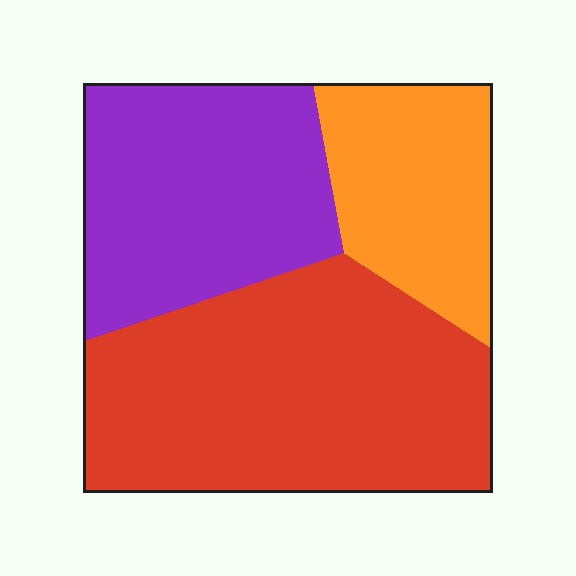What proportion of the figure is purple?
Purple takes up between a quarter and a half of the figure.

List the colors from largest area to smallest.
From largest to smallest: red, purple, orange.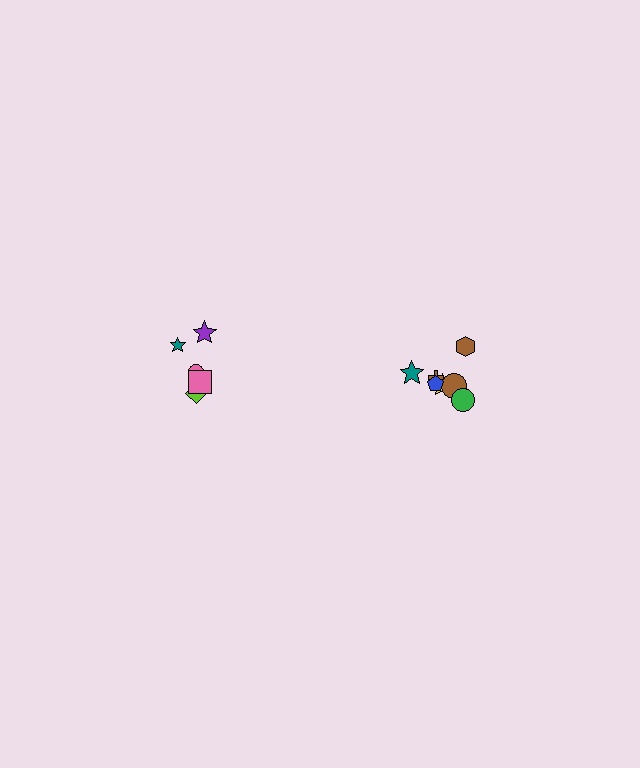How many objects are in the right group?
There are 7 objects.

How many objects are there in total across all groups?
There are 12 objects.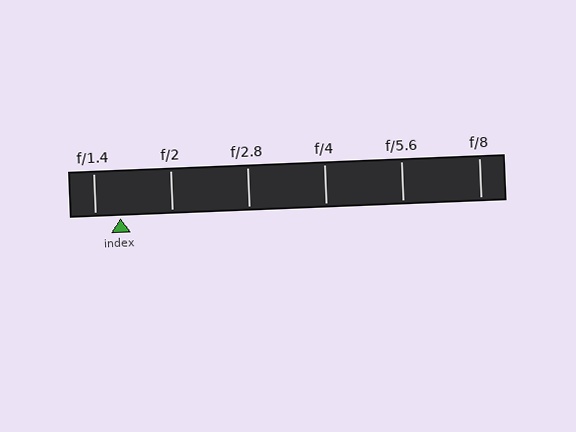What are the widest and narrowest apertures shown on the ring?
The widest aperture shown is f/1.4 and the narrowest is f/8.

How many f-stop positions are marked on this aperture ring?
There are 6 f-stop positions marked.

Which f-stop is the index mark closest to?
The index mark is closest to f/1.4.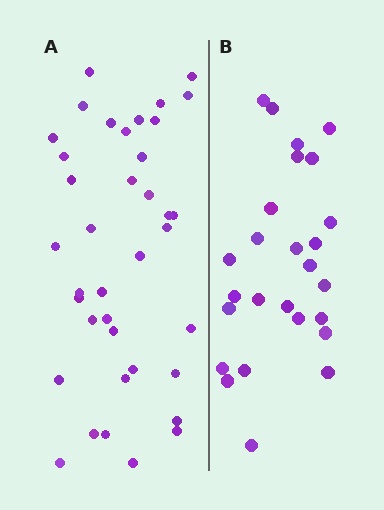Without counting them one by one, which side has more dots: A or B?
Region A (the left region) has more dots.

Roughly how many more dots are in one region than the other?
Region A has roughly 12 or so more dots than region B.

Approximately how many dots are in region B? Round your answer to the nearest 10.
About 30 dots. (The exact count is 26, which rounds to 30.)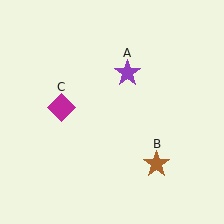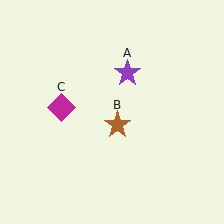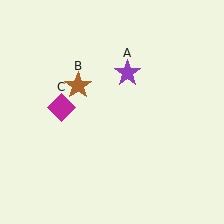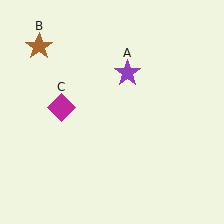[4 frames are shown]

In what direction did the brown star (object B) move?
The brown star (object B) moved up and to the left.